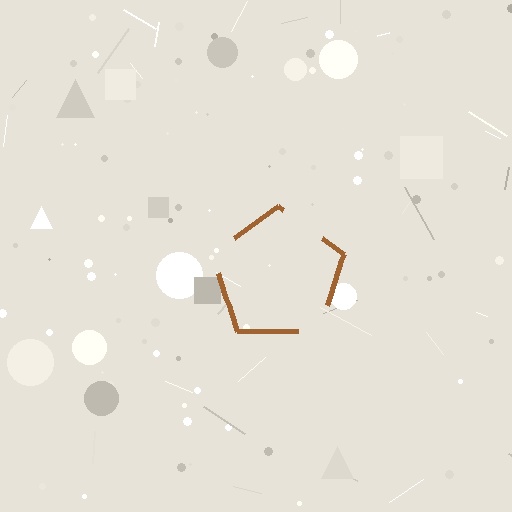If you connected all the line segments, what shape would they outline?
They would outline a pentagon.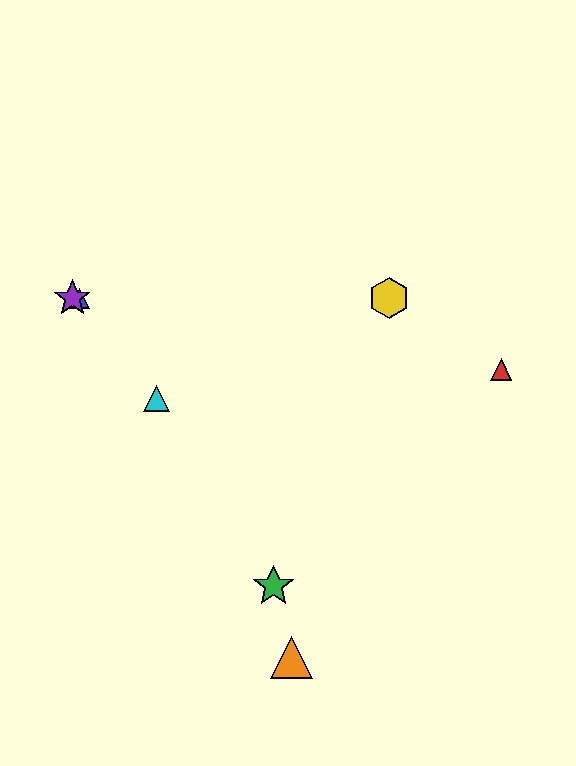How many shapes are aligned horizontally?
3 shapes (the blue triangle, the yellow hexagon, the purple star) are aligned horizontally.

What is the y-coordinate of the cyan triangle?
The cyan triangle is at y≈398.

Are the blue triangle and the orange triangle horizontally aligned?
No, the blue triangle is at y≈298 and the orange triangle is at y≈658.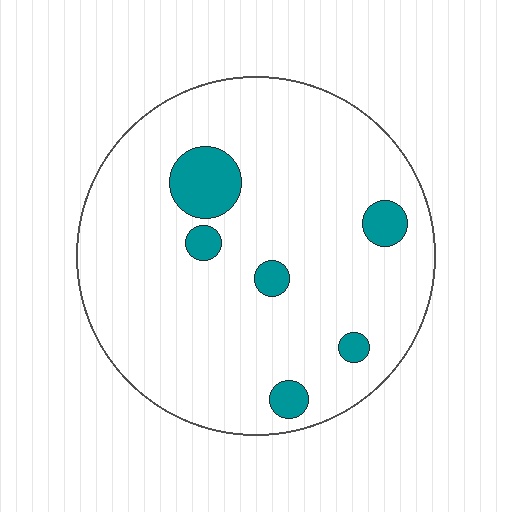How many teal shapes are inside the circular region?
6.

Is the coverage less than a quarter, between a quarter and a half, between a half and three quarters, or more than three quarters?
Less than a quarter.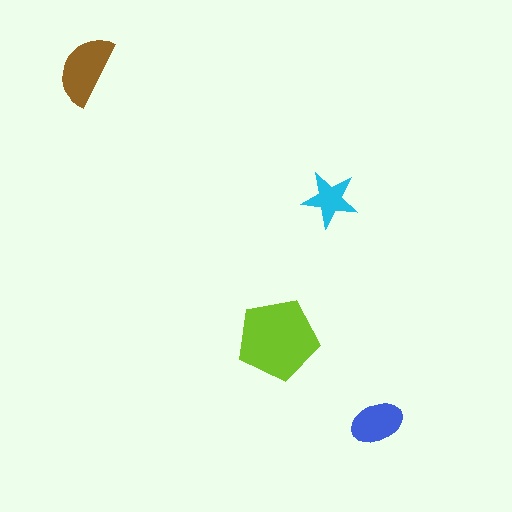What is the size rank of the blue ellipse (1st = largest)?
3rd.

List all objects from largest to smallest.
The lime pentagon, the brown semicircle, the blue ellipse, the cyan star.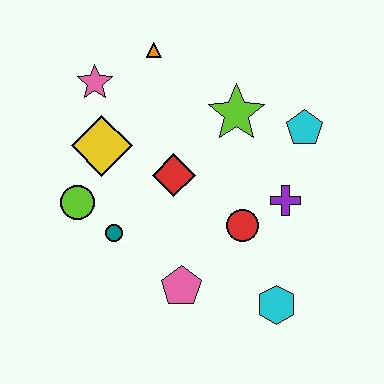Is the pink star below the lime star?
No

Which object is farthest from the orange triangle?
The cyan hexagon is farthest from the orange triangle.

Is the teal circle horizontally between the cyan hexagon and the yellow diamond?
Yes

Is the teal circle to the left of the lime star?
Yes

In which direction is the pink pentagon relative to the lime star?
The pink pentagon is below the lime star.